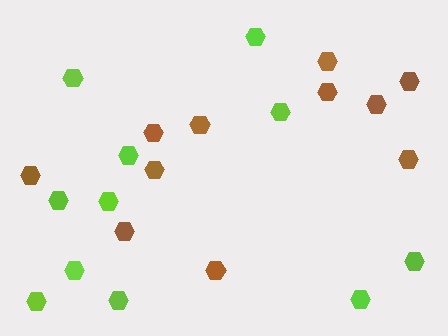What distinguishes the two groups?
There are 2 groups: one group of lime hexagons (11) and one group of brown hexagons (11).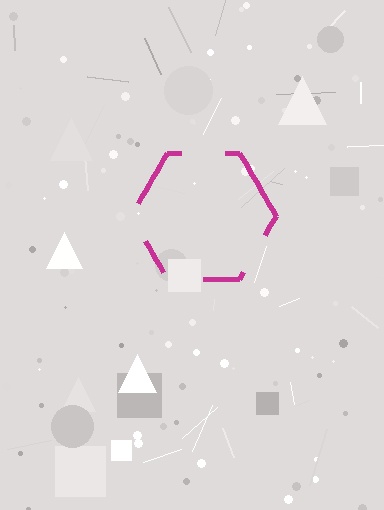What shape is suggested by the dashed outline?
The dashed outline suggests a hexagon.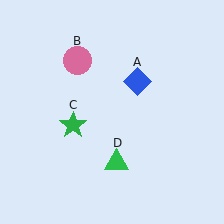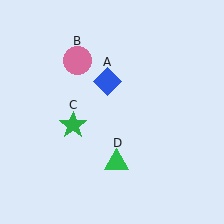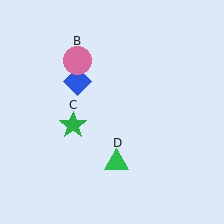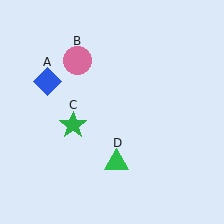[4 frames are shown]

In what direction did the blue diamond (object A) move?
The blue diamond (object A) moved left.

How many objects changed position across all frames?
1 object changed position: blue diamond (object A).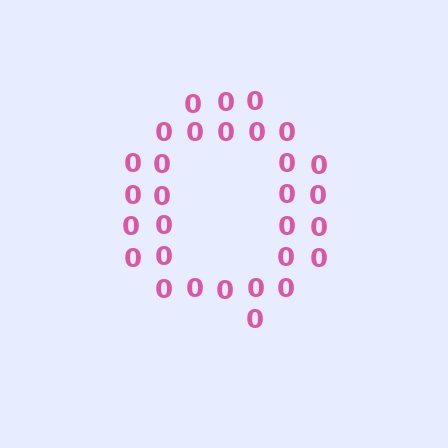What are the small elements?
The small elements are digit 0's.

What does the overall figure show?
The overall figure shows the letter Q.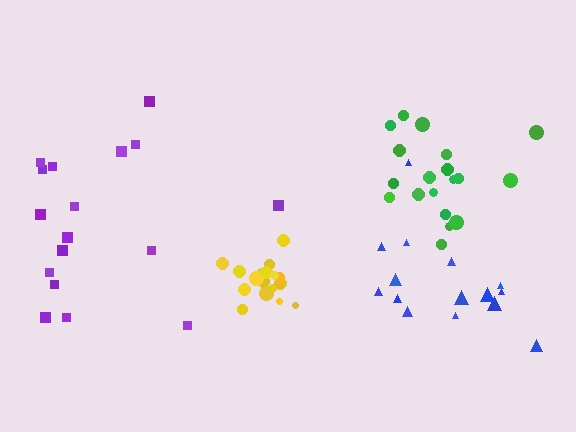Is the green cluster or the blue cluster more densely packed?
Green.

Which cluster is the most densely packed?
Yellow.